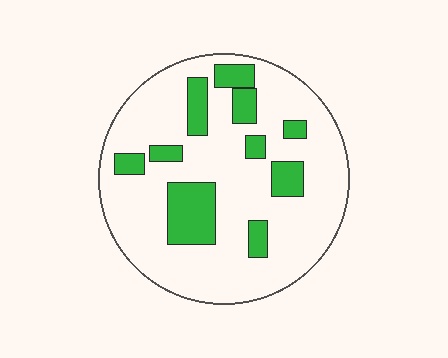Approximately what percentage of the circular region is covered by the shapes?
Approximately 20%.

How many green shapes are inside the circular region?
10.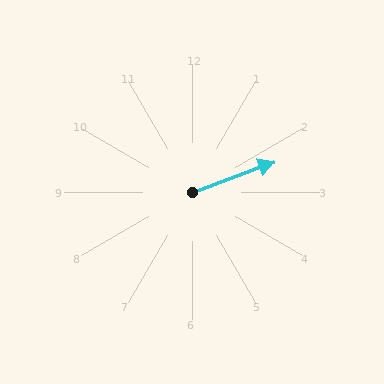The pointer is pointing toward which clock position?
Roughly 2 o'clock.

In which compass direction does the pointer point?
East.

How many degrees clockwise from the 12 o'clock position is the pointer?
Approximately 70 degrees.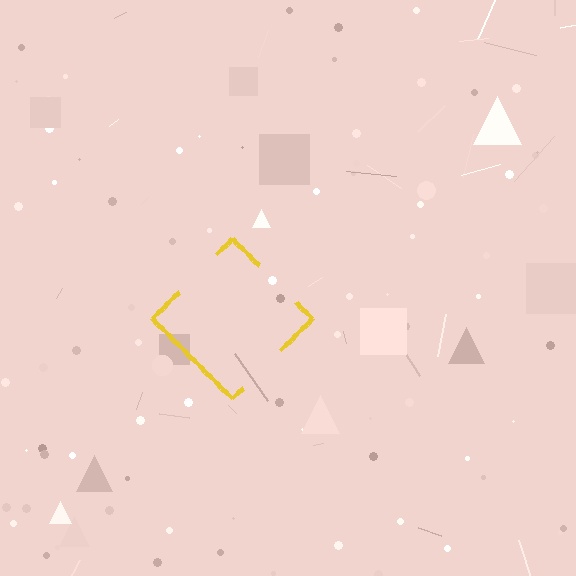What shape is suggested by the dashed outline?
The dashed outline suggests a diamond.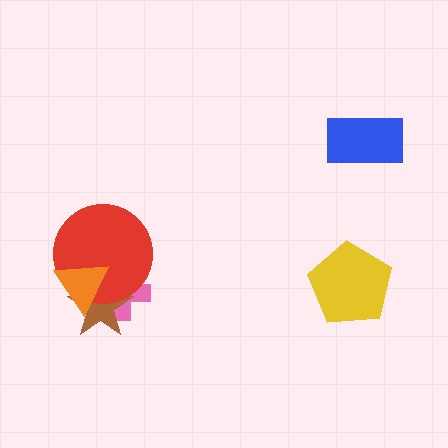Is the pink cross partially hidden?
Yes, it is partially covered by another shape.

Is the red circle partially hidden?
Yes, it is partially covered by another shape.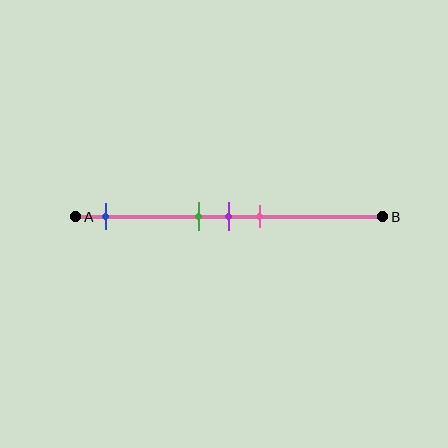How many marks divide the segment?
There are 4 marks dividing the segment.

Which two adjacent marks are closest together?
The green and purple marks are the closest adjacent pair.